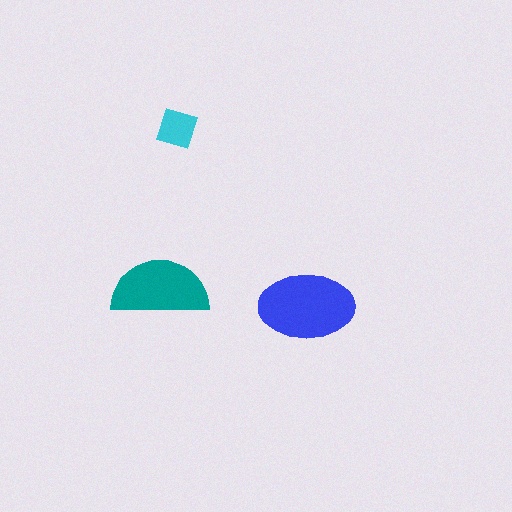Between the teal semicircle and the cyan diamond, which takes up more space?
The teal semicircle.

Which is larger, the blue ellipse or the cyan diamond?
The blue ellipse.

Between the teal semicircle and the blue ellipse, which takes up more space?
The blue ellipse.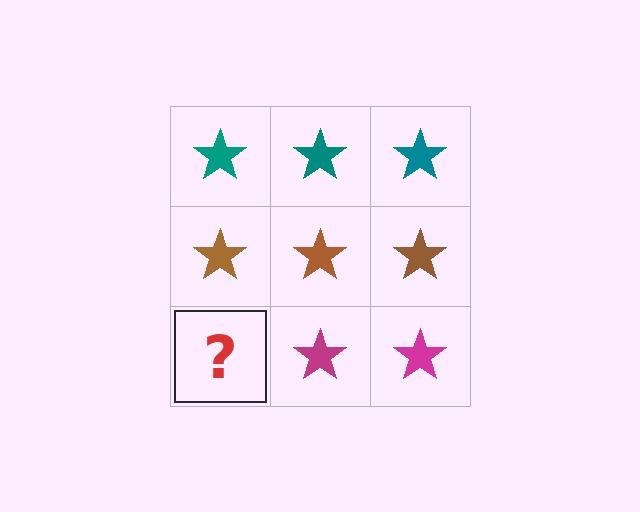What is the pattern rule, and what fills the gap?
The rule is that each row has a consistent color. The gap should be filled with a magenta star.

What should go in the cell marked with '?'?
The missing cell should contain a magenta star.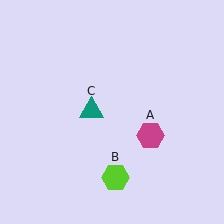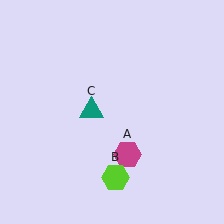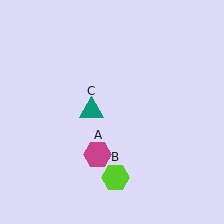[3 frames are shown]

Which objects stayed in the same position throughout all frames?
Lime hexagon (object B) and teal triangle (object C) remained stationary.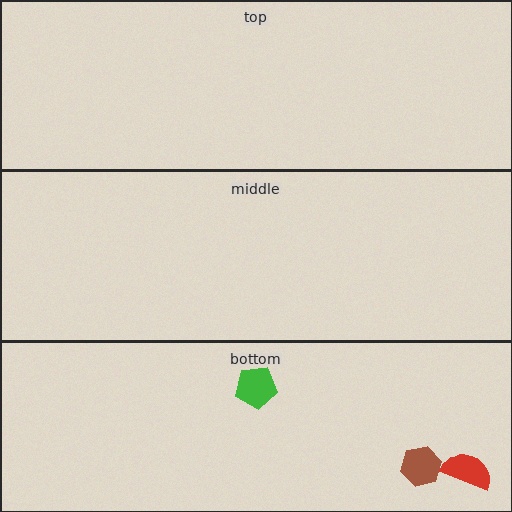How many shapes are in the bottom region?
3.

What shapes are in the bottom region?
The green pentagon, the red semicircle, the brown hexagon.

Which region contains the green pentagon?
The bottom region.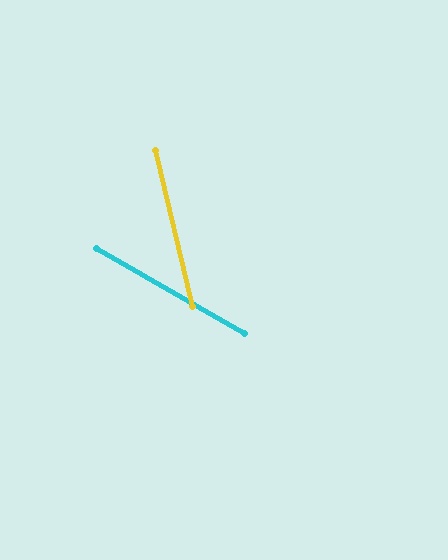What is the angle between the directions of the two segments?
Approximately 47 degrees.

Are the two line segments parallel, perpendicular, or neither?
Neither parallel nor perpendicular — they differ by about 47°.